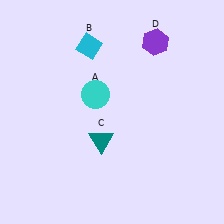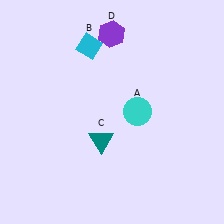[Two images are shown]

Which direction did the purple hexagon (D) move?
The purple hexagon (D) moved left.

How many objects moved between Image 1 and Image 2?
2 objects moved between the two images.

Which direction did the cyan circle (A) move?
The cyan circle (A) moved right.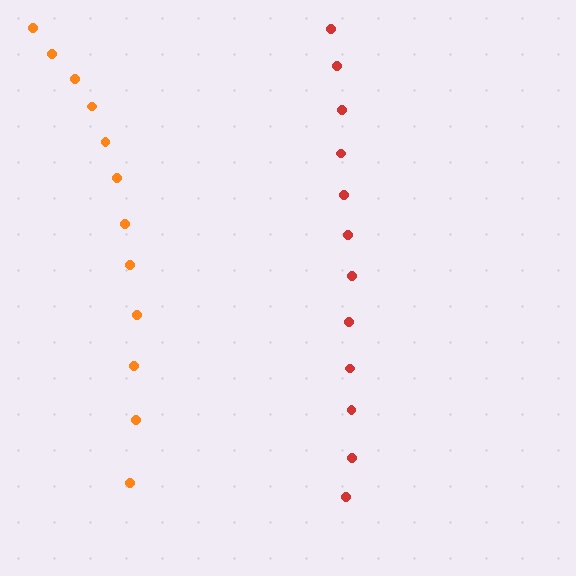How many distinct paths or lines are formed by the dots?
There are 2 distinct paths.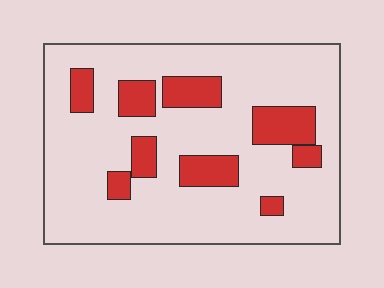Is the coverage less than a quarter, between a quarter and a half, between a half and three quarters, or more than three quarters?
Less than a quarter.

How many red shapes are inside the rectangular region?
9.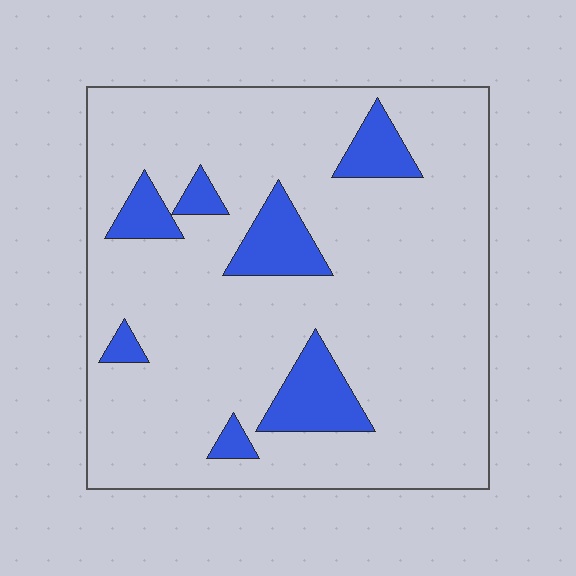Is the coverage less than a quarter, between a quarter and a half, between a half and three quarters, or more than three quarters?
Less than a quarter.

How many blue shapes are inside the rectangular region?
7.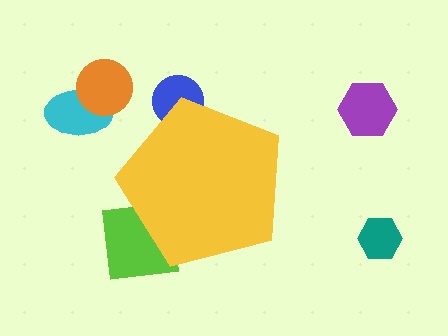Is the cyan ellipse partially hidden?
No, the cyan ellipse is fully visible.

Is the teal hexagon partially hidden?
No, the teal hexagon is fully visible.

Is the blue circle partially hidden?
Yes, the blue circle is partially hidden behind the yellow pentagon.